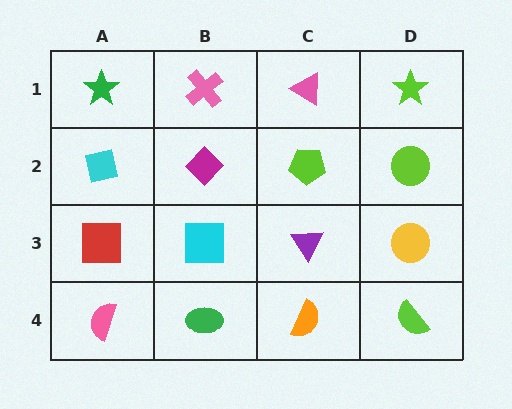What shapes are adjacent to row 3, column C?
A lime pentagon (row 2, column C), an orange semicircle (row 4, column C), a cyan square (row 3, column B), a yellow circle (row 3, column D).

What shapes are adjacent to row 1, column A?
A cyan square (row 2, column A), a pink cross (row 1, column B).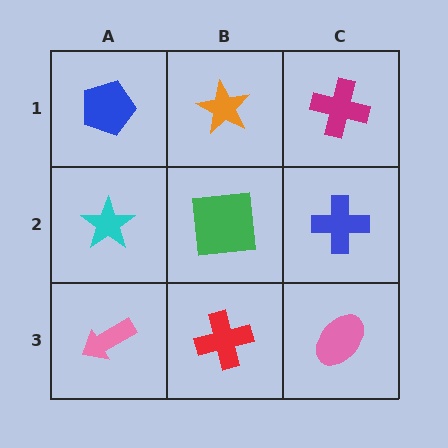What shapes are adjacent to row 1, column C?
A blue cross (row 2, column C), an orange star (row 1, column B).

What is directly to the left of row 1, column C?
An orange star.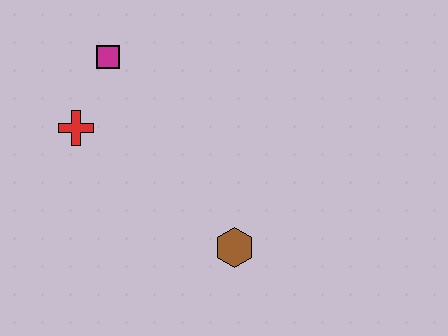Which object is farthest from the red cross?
The brown hexagon is farthest from the red cross.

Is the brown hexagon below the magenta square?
Yes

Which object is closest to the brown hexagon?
The red cross is closest to the brown hexagon.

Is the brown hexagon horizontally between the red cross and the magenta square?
No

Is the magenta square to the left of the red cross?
No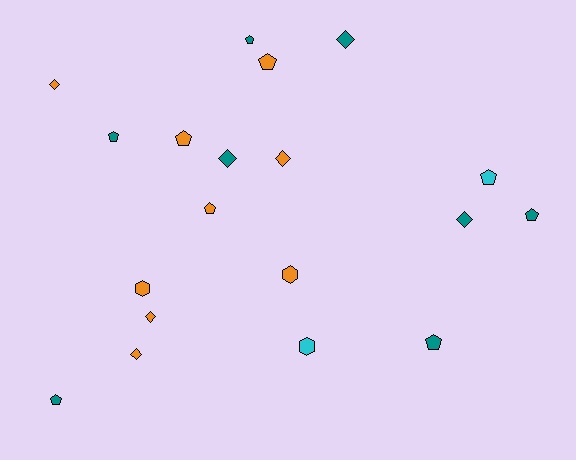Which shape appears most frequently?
Pentagon, with 9 objects.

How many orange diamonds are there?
There are 4 orange diamonds.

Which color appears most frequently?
Orange, with 9 objects.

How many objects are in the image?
There are 19 objects.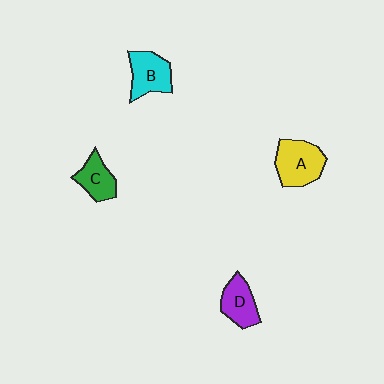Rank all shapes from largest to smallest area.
From largest to smallest: A (yellow), B (cyan), D (purple), C (green).